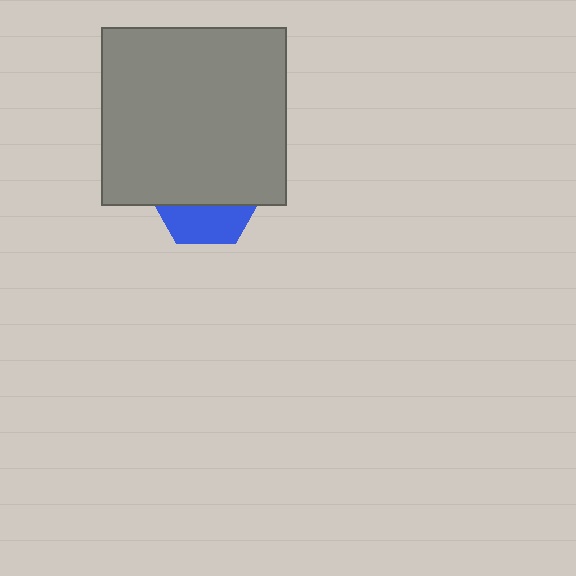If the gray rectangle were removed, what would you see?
You would see the complete blue hexagon.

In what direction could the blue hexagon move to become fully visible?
The blue hexagon could move down. That would shift it out from behind the gray rectangle entirely.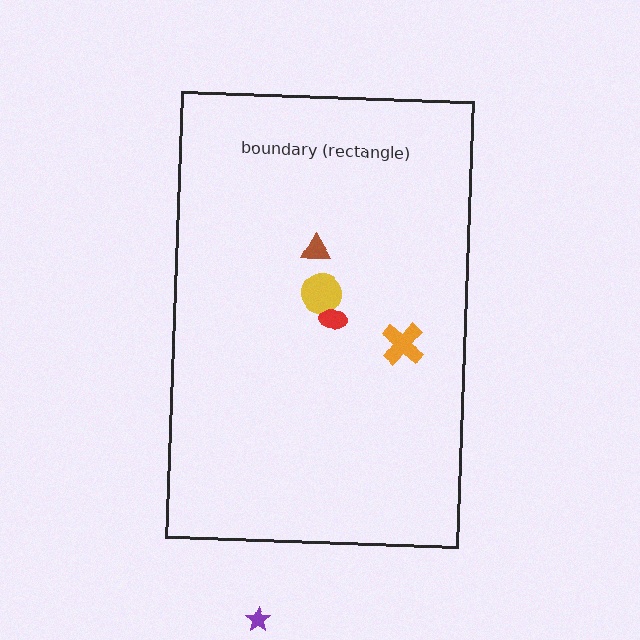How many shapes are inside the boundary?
4 inside, 1 outside.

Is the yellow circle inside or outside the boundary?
Inside.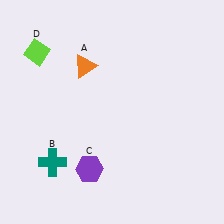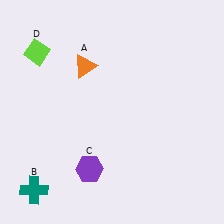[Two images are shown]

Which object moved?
The teal cross (B) moved down.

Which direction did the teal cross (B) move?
The teal cross (B) moved down.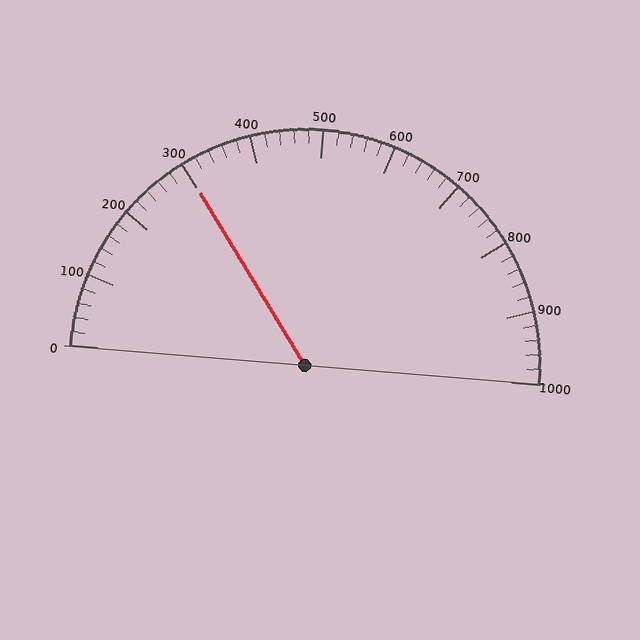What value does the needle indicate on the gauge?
The needle indicates approximately 300.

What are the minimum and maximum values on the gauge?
The gauge ranges from 0 to 1000.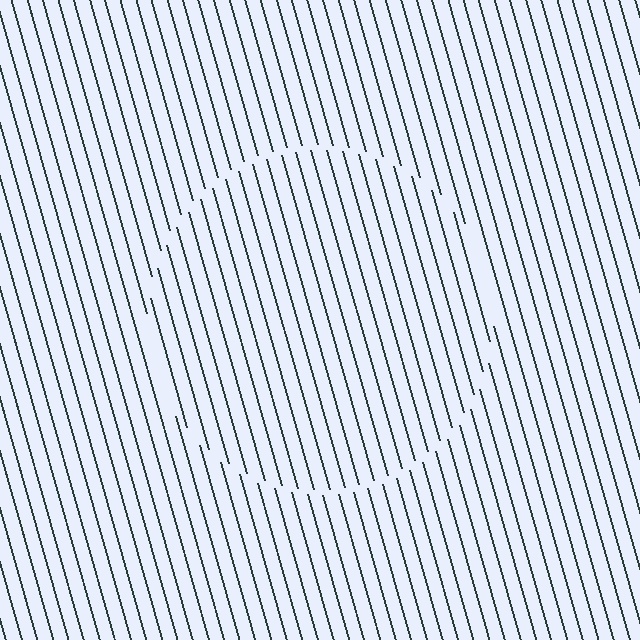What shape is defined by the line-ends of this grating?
An illusory circle. The interior of the shape contains the same grating, shifted by half a period — the contour is defined by the phase discontinuity where line-ends from the inner and outer gratings abut.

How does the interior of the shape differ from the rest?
The interior of the shape contains the same grating, shifted by half a period — the contour is defined by the phase discontinuity where line-ends from the inner and outer gratings abut.